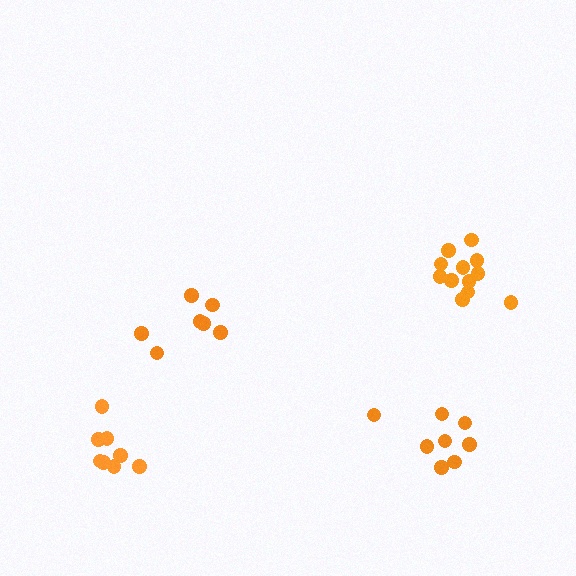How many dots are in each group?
Group 1: 7 dots, Group 2: 8 dots, Group 3: 12 dots, Group 4: 8 dots (35 total).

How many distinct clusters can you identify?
There are 4 distinct clusters.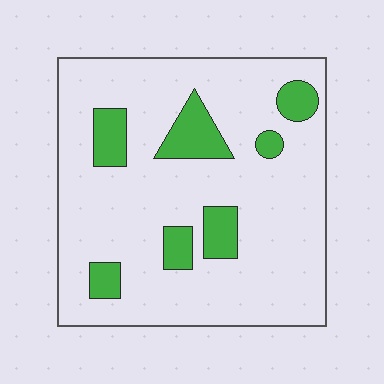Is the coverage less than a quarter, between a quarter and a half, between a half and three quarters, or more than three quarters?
Less than a quarter.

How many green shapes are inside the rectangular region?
7.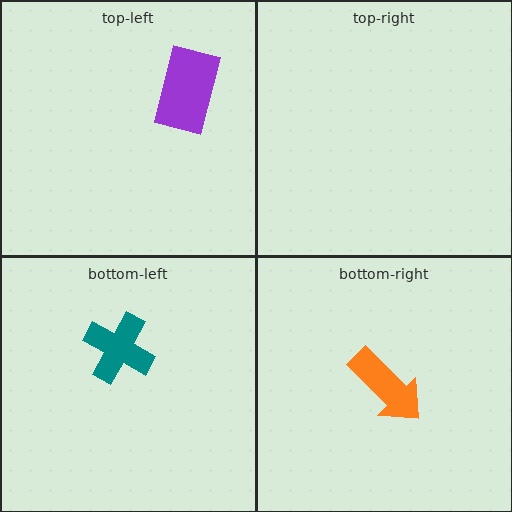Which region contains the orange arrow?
The bottom-right region.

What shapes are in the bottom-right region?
The orange arrow.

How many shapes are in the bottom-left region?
1.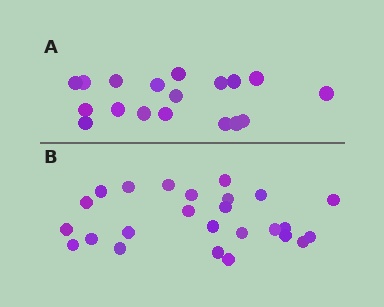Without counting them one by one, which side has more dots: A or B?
Region B (the bottom region) has more dots.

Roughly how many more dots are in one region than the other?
Region B has roughly 8 or so more dots than region A.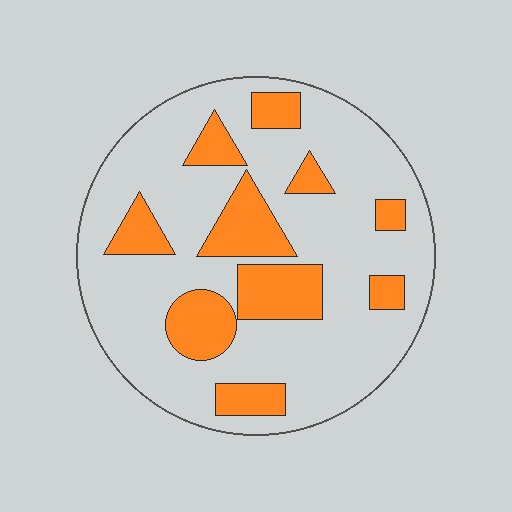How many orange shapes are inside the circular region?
10.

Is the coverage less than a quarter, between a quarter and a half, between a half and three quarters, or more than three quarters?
Less than a quarter.